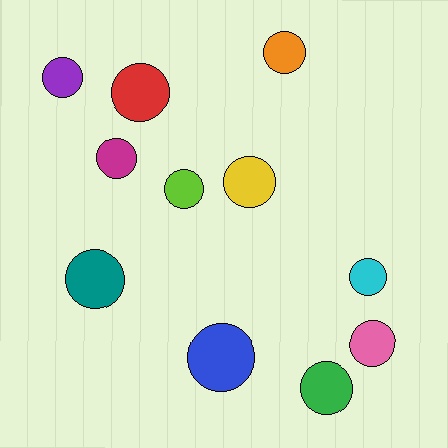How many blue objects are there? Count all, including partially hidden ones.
There is 1 blue object.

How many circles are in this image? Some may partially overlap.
There are 11 circles.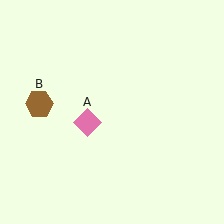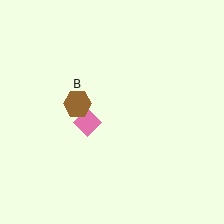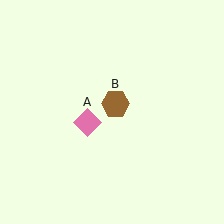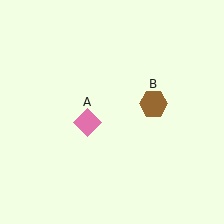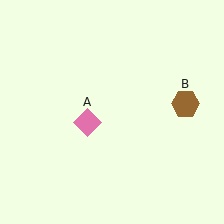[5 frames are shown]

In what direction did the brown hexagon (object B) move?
The brown hexagon (object B) moved right.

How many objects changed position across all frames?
1 object changed position: brown hexagon (object B).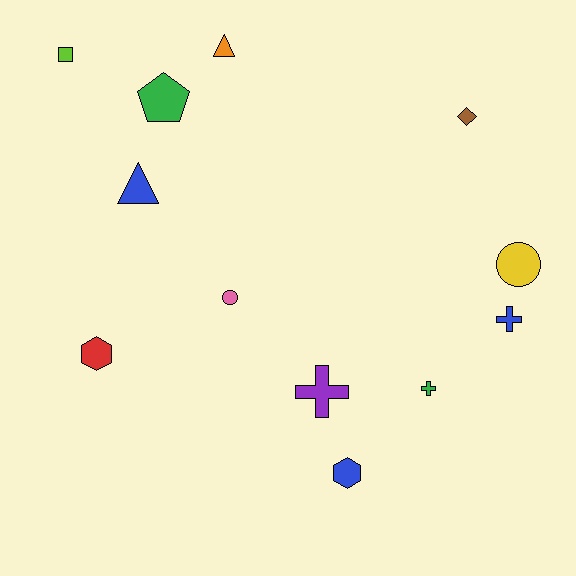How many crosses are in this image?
There are 3 crosses.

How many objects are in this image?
There are 12 objects.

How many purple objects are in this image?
There is 1 purple object.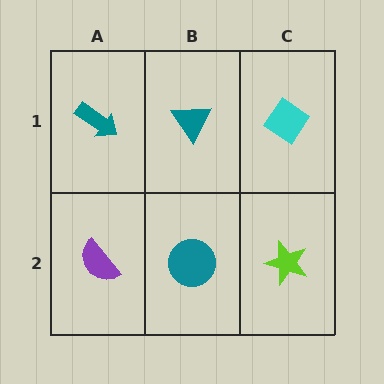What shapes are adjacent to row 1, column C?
A lime star (row 2, column C), a teal triangle (row 1, column B).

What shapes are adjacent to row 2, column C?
A cyan diamond (row 1, column C), a teal circle (row 2, column B).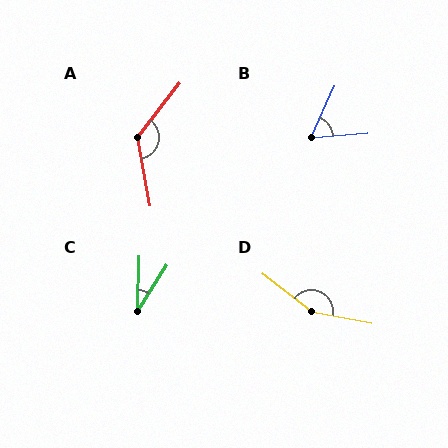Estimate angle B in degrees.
Approximately 61 degrees.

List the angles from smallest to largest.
C (30°), B (61°), A (132°), D (153°).